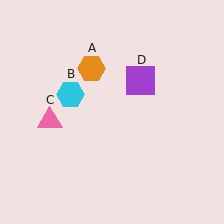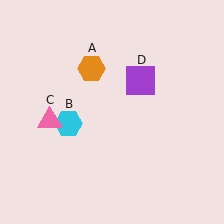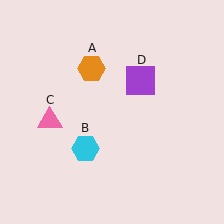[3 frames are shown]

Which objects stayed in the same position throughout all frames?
Orange hexagon (object A) and pink triangle (object C) and purple square (object D) remained stationary.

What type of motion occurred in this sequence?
The cyan hexagon (object B) rotated counterclockwise around the center of the scene.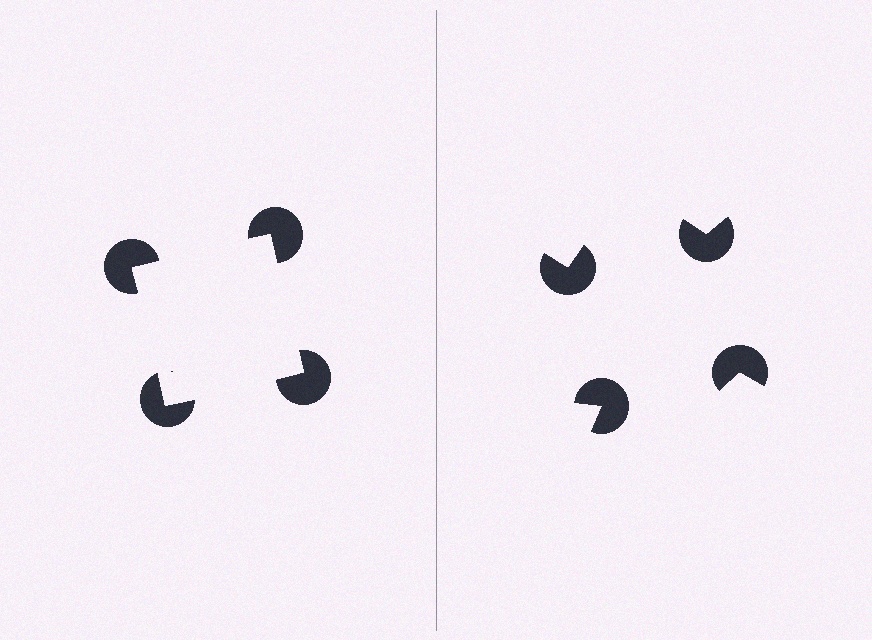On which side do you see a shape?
An illusory square appears on the left side. On the right side the wedge cuts are rotated, so no coherent shape forms.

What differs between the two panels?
The pac-man discs are positioned identically on both sides; only the wedge orientations differ. On the left they align to a square; on the right they are misaligned.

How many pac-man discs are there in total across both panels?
8 — 4 on each side.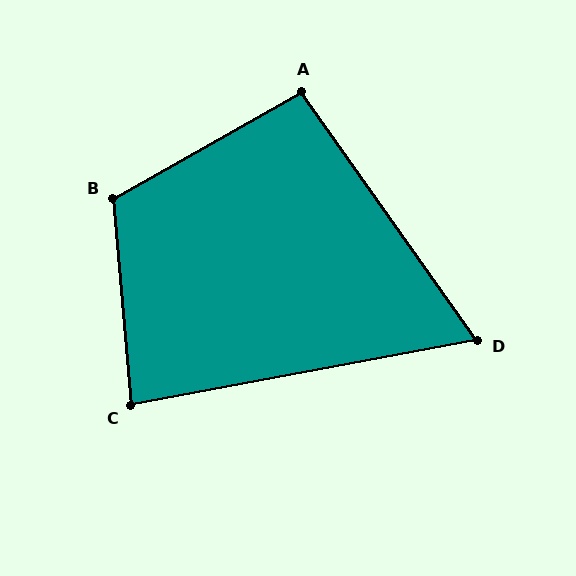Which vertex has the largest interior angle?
B, at approximately 115 degrees.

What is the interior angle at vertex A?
Approximately 96 degrees (obtuse).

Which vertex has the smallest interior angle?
D, at approximately 65 degrees.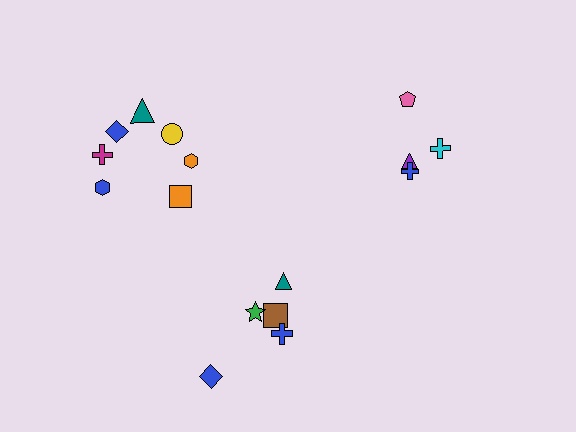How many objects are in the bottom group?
There are 5 objects.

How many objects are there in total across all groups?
There are 16 objects.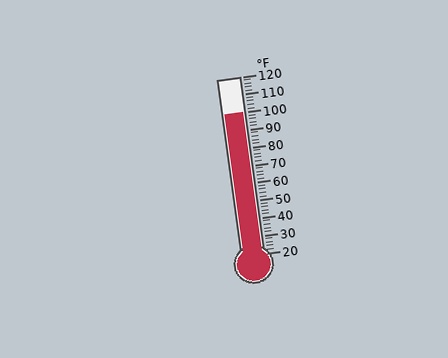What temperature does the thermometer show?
The thermometer shows approximately 100°F.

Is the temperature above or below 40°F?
The temperature is above 40°F.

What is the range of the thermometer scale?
The thermometer scale ranges from 20°F to 120°F.